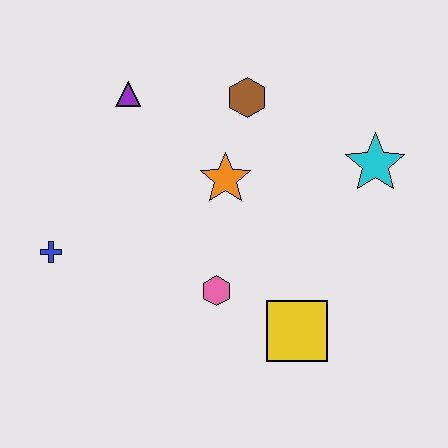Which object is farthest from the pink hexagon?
The purple triangle is farthest from the pink hexagon.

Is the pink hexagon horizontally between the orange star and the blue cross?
Yes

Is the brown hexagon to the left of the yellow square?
Yes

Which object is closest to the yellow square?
The pink hexagon is closest to the yellow square.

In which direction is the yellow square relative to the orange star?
The yellow square is below the orange star.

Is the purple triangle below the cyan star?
No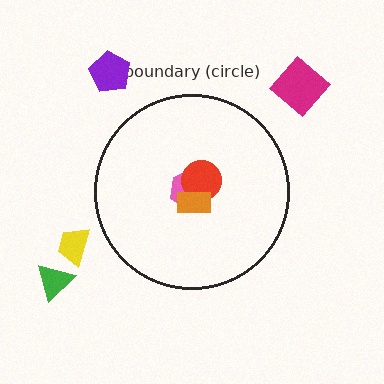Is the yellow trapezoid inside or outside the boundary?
Outside.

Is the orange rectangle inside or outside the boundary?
Inside.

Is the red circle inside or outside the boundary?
Inside.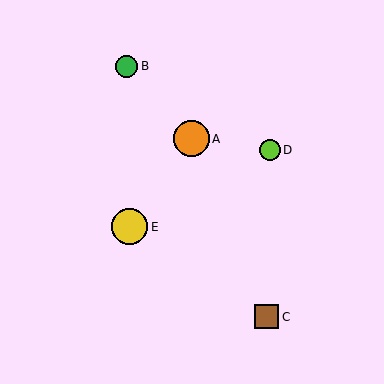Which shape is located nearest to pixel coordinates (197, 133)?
The orange circle (labeled A) at (191, 139) is nearest to that location.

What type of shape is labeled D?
Shape D is a lime circle.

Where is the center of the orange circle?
The center of the orange circle is at (191, 139).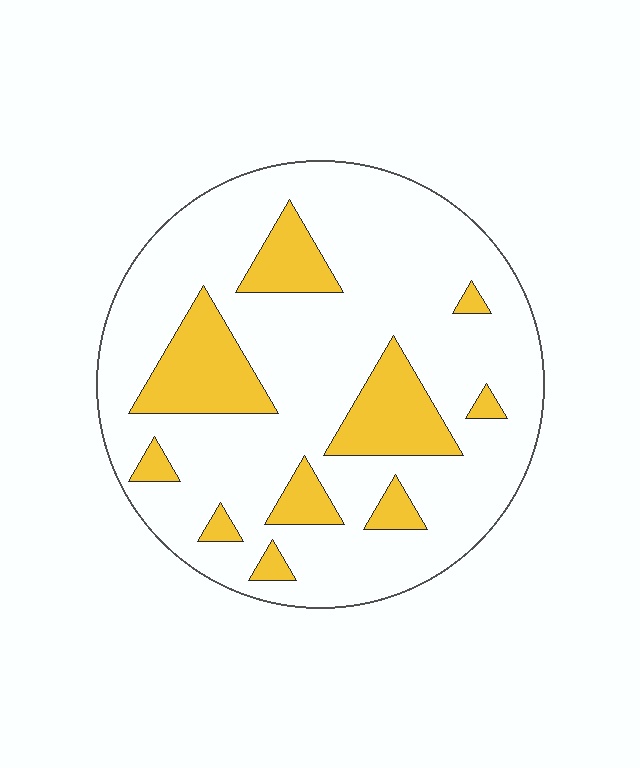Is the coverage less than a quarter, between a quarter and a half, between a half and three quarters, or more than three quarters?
Less than a quarter.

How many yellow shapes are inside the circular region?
10.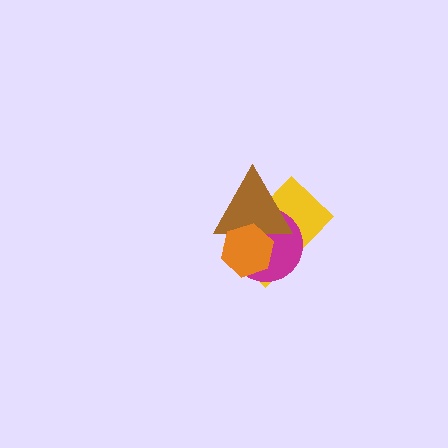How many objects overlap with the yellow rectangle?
3 objects overlap with the yellow rectangle.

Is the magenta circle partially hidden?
Yes, it is partially covered by another shape.